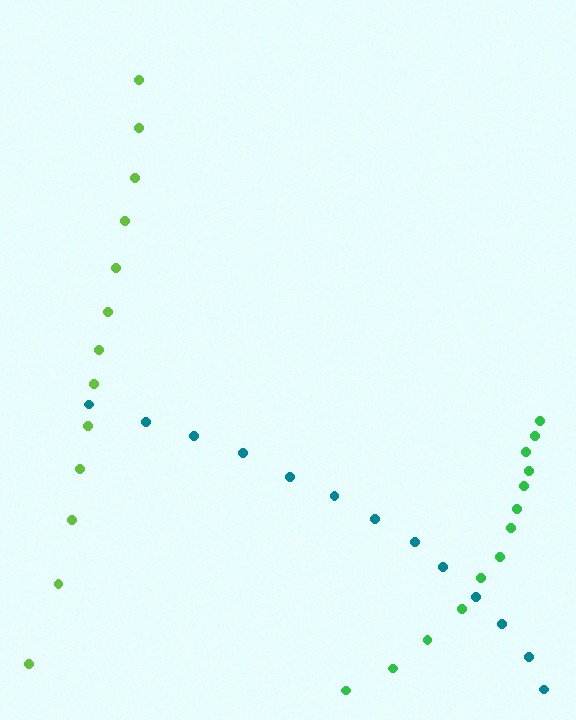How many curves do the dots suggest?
There are 3 distinct paths.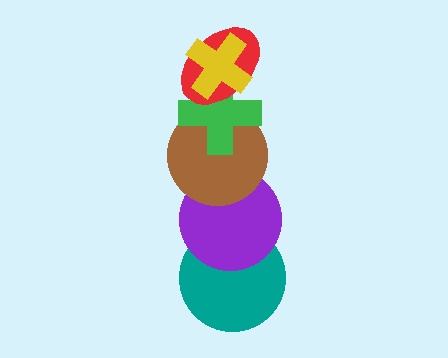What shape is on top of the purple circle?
The brown circle is on top of the purple circle.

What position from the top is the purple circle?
The purple circle is 5th from the top.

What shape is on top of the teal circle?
The purple circle is on top of the teal circle.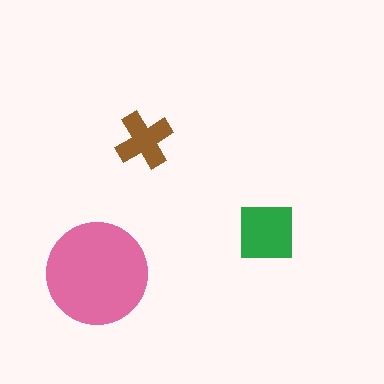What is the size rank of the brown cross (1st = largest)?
3rd.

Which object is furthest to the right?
The green square is rightmost.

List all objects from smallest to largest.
The brown cross, the green square, the pink circle.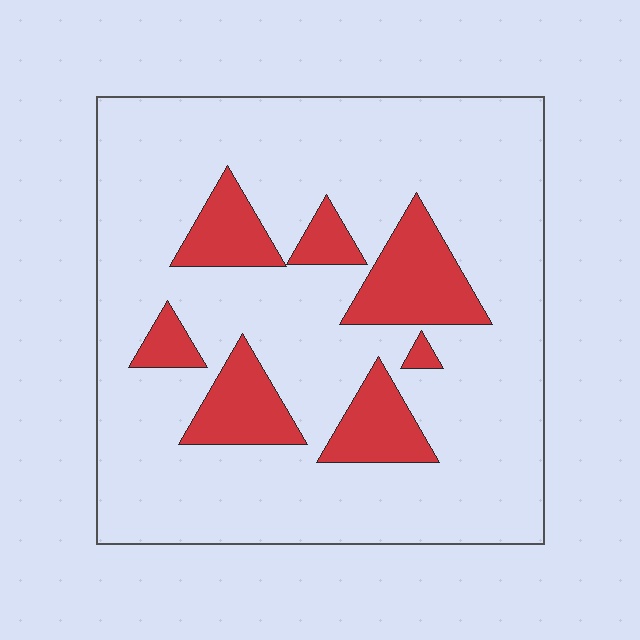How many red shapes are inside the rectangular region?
7.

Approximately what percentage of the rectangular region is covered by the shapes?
Approximately 20%.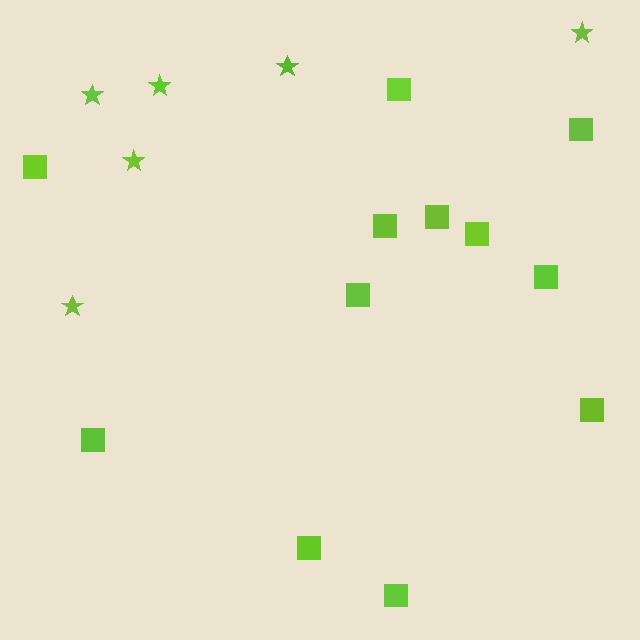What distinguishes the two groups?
There are 2 groups: one group of stars (6) and one group of squares (12).